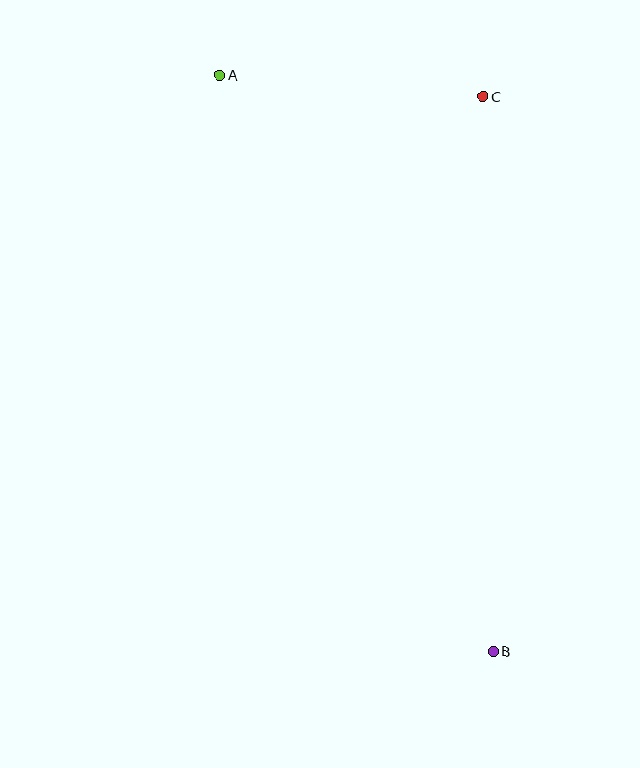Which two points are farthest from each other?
Points A and B are farthest from each other.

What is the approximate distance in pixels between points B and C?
The distance between B and C is approximately 554 pixels.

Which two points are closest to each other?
Points A and C are closest to each other.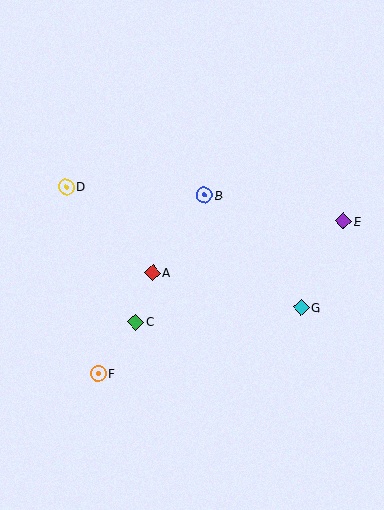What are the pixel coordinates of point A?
Point A is at (152, 273).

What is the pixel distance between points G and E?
The distance between G and E is 96 pixels.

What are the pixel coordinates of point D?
Point D is at (66, 187).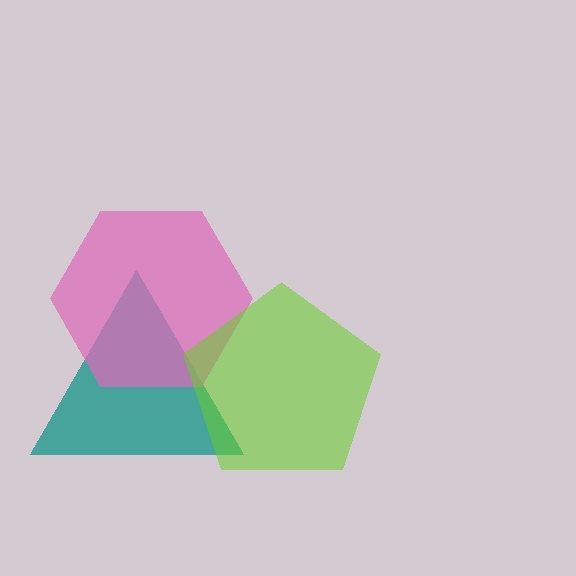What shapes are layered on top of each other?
The layered shapes are: a teal triangle, a pink hexagon, a lime pentagon.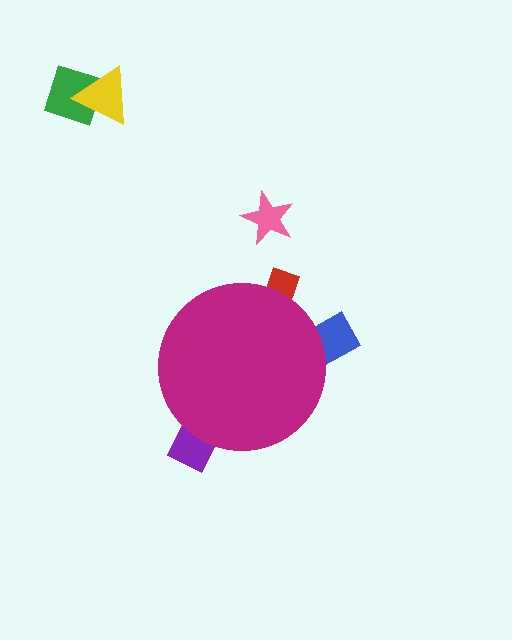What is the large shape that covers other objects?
A magenta circle.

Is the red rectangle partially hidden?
Yes, the red rectangle is partially hidden behind the magenta circle.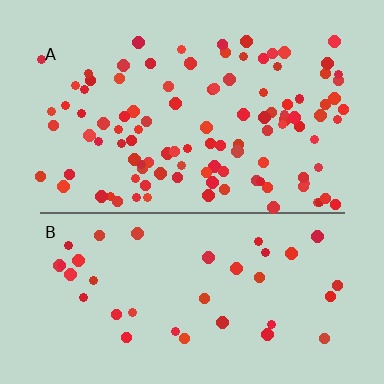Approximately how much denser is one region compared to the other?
Approximately 2.9× — region A over region B.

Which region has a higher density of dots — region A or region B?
A (the top).